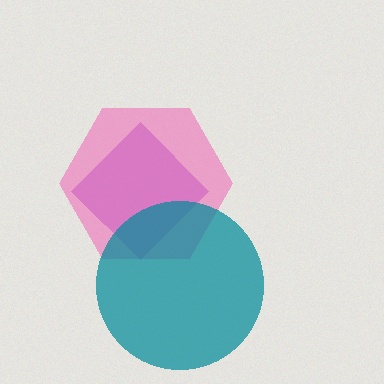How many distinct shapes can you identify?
There are 3 distinct shapes: a purple diamond, a pink hexagon, a teal circle.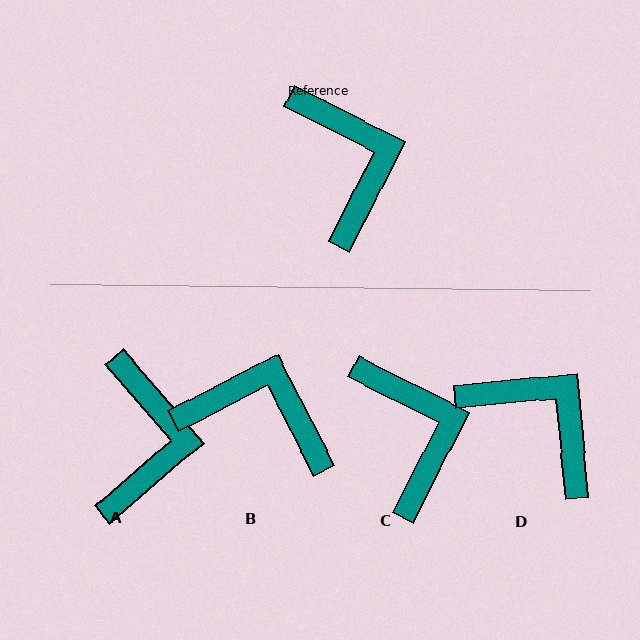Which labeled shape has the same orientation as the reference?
C.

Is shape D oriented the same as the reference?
No, it is off by about 32 degrees.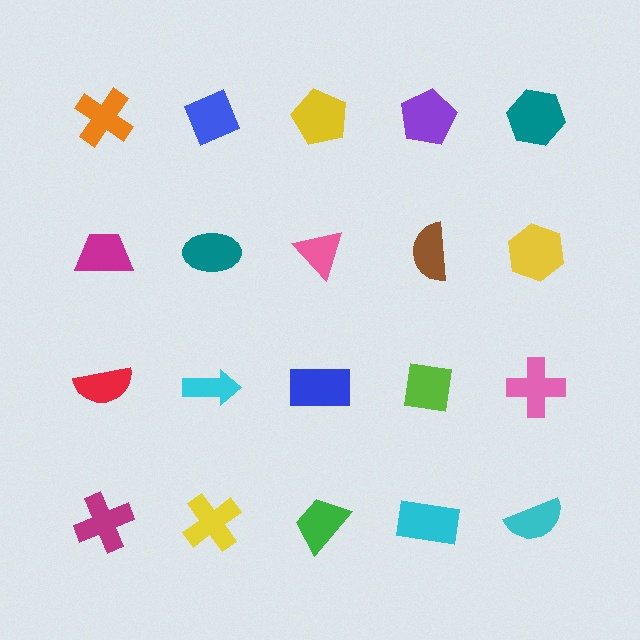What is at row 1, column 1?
An orange cross.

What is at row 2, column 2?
A teal ellipse.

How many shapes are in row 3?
5 shapes.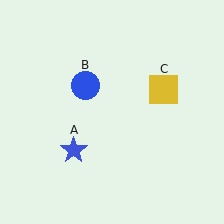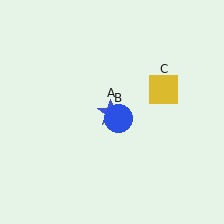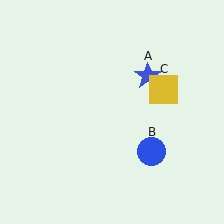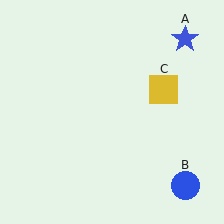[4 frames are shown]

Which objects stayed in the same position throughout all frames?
Yellow square (object C) remained stationary.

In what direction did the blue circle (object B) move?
The blue circle (object B) moved down and to the right.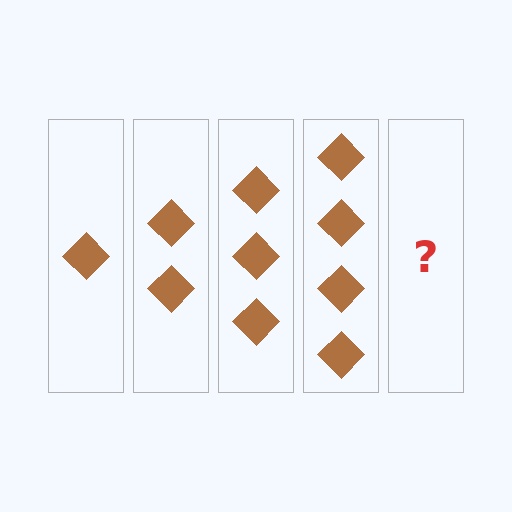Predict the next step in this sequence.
The next step is 5 diamonds.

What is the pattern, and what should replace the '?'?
The pattern is that each step adds one more diamond. The '?' should be 5 diamonds.